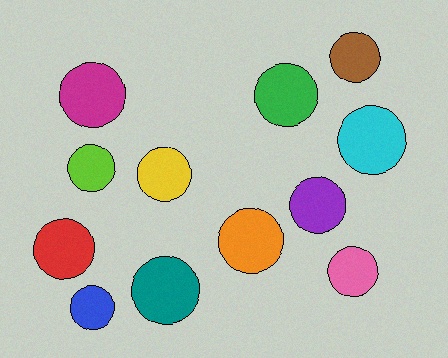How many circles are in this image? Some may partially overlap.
There are 12 circles.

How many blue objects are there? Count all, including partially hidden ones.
There is 1 blue object.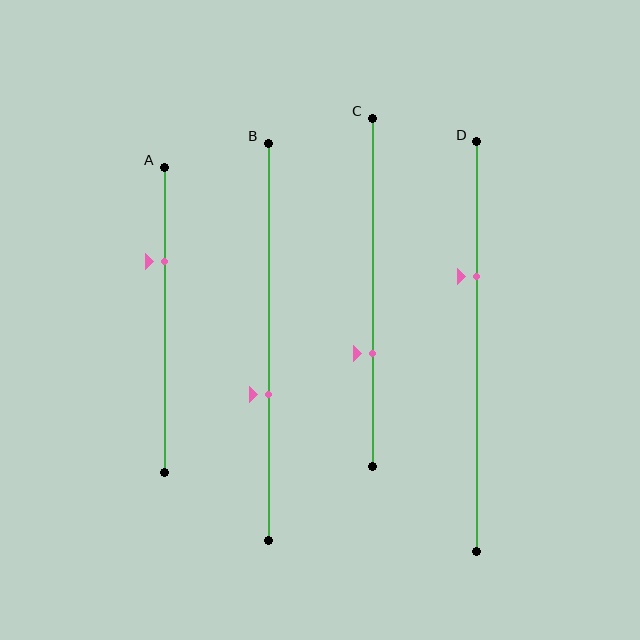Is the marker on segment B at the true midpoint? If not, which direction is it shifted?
No, the marker on segment B is shifted downward by about 13% of the segment length.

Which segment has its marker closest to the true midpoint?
Segment B has its marker closest to the true midpoint.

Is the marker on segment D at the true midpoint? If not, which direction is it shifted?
No, the marker on segment D is shifted upward by about 17% of the segment length.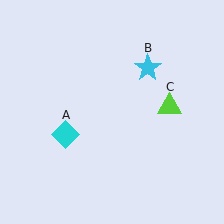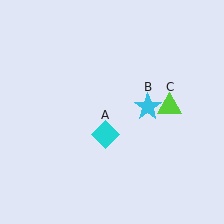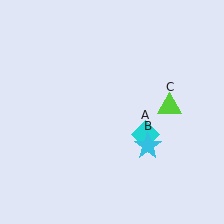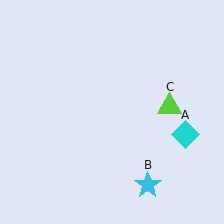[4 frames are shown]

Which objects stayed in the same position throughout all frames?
Lime triangle (object C) remained stationary.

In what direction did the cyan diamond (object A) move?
The cyan diamond (object A) moved right.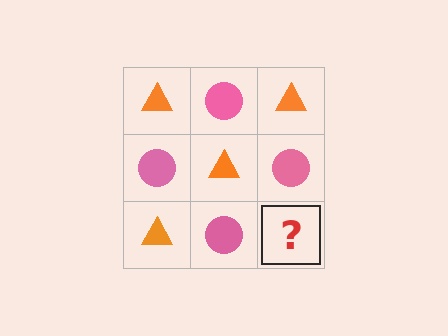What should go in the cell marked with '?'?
The missing cell should contain an orange triangle.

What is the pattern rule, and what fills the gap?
The rule is that it alternates orange triangle and pink circle in a checkerboard pattern. The gap should be filled with an orange triangle.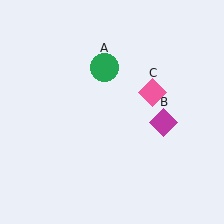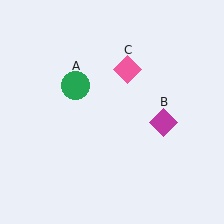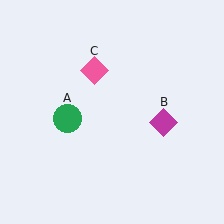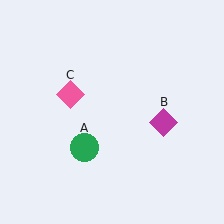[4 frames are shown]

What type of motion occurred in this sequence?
The green circle (object A), pink diamond (object C) rotated counterclockwise around the center of the scene.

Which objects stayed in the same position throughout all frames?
Magenta diamond (object B) remained stationary.